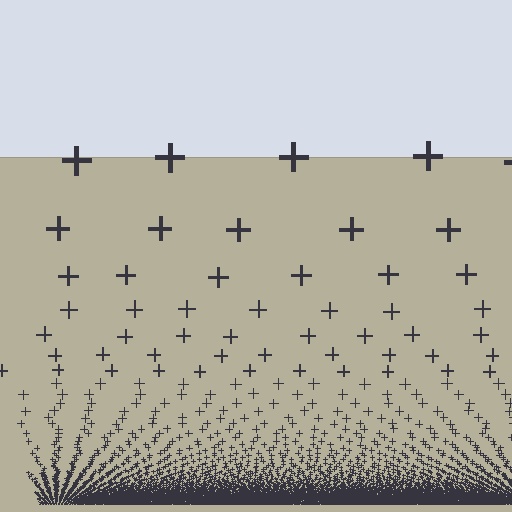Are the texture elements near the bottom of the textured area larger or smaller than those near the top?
Smaller. The gradient is inverted — elements near the bottom are smaller and denser.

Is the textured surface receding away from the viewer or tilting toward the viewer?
The surface appears to tilt toward the viewer. Texture elements get larger and sparser toward the top.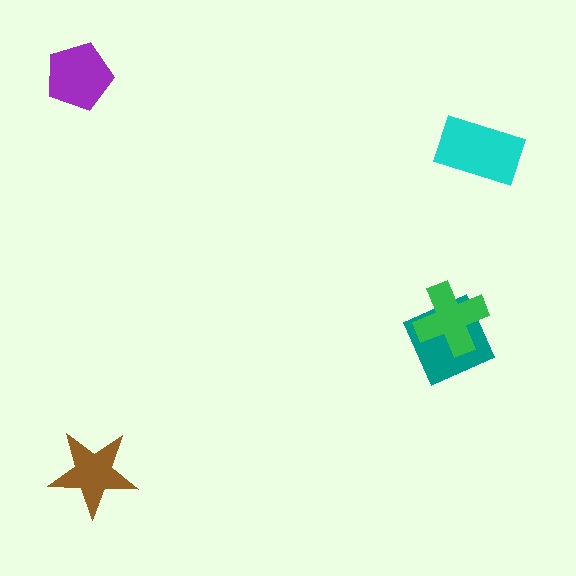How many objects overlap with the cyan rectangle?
0 objects overlap with the cyan rectangle.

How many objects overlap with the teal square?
1 object overlaps with the teal square.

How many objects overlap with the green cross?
1 object overlaps with the green cross.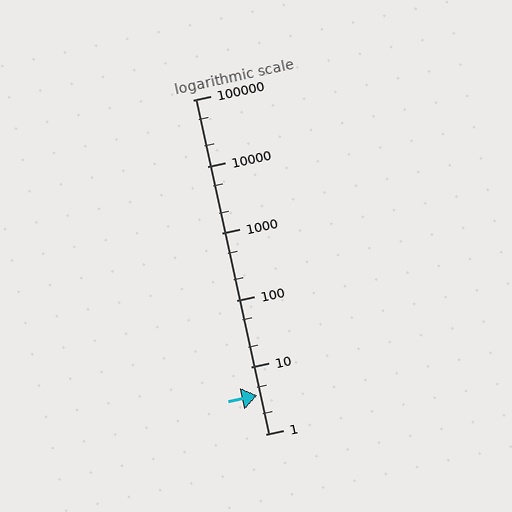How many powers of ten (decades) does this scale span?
The scale spans 5 decades, from 1 to 100000.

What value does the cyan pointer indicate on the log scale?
The pointer indicates approximately 3.8.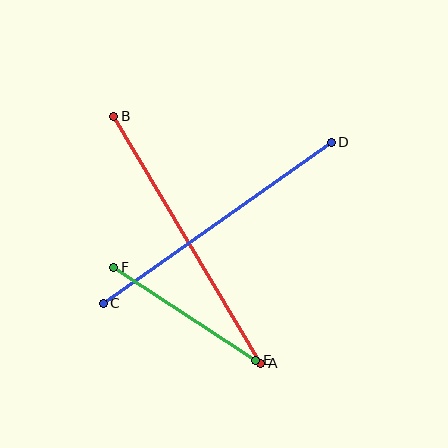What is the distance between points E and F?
The distance is approximately 170 pixels.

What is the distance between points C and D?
The distance is approximately 279 pixels.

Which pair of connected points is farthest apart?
Points A and B are farthest apart.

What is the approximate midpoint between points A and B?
The midpoint is at approximately (187, 240) pixels.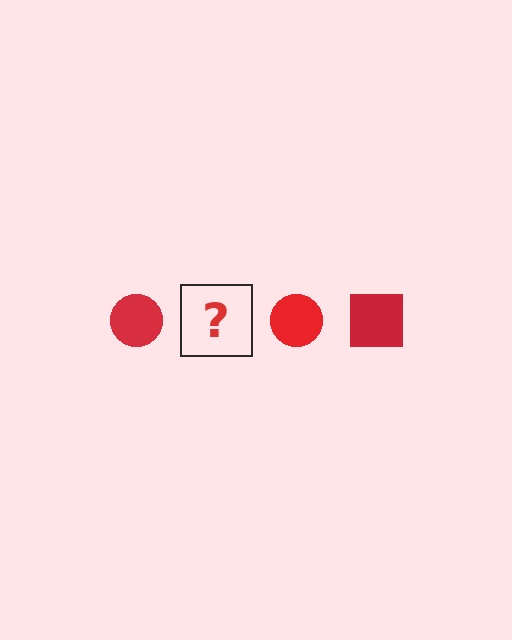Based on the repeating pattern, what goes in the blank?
The blank should be a red square.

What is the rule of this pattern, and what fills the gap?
The rule is that the pattern cycles through circle, square shapes in red. The gap should be filled with a red square.